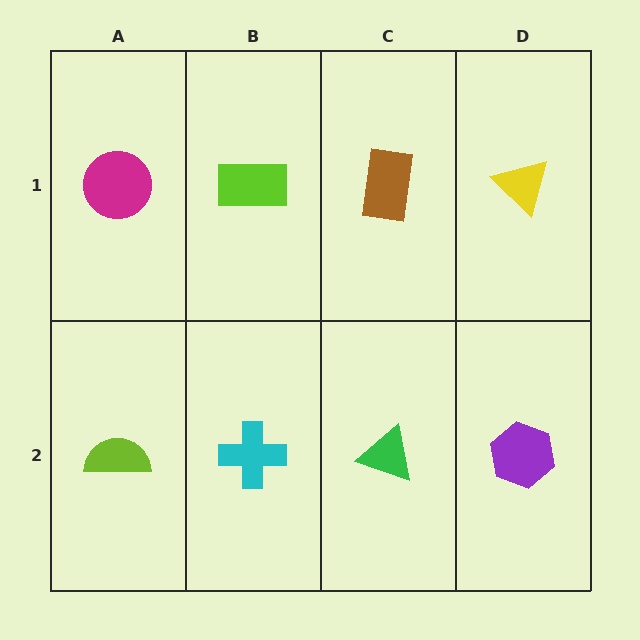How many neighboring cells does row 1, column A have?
2.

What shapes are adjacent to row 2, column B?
A lime rectangle (row 1, column B), a lime semicircle (row 2, column A), a green triangle (row 2, column C).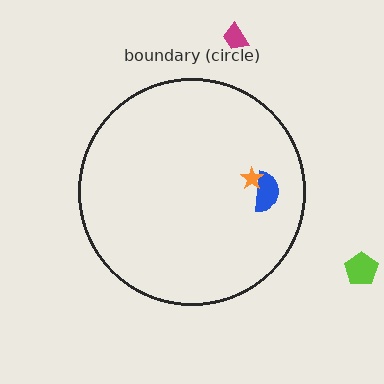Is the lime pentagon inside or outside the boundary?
Outside.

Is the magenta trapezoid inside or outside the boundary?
Outside.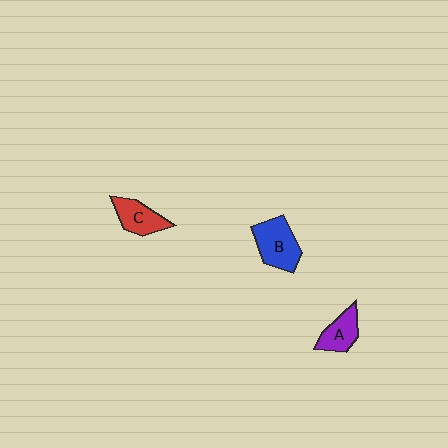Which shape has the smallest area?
Shape A (purple).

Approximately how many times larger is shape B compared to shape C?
Approximately 1.3 times.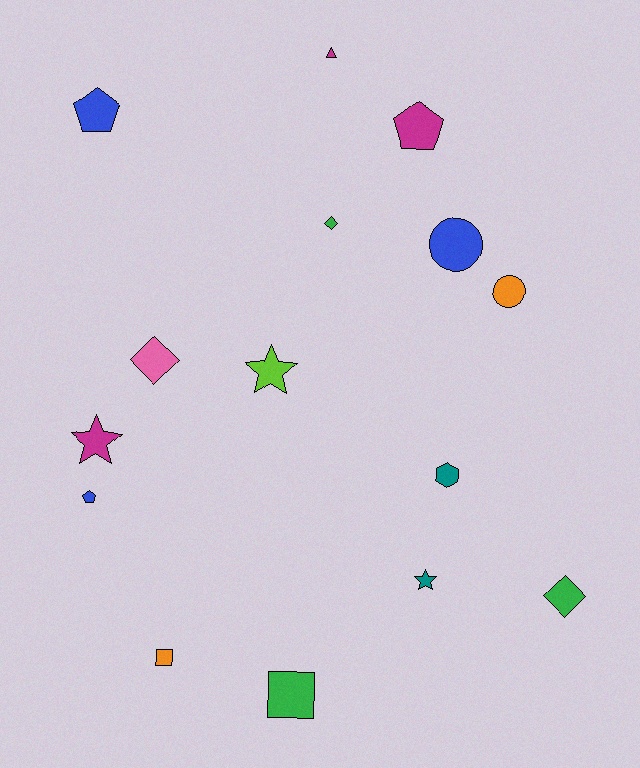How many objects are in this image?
There are 15 objects.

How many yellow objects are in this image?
There are no yellow objects.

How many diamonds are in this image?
There are 3 diamonds.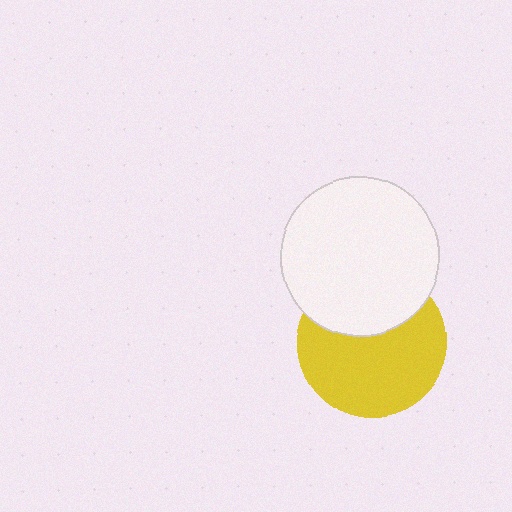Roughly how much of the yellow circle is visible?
Most of it is visible (roughly 65%).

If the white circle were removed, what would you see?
You would see the complete yellow circle.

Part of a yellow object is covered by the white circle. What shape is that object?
It is a circle.